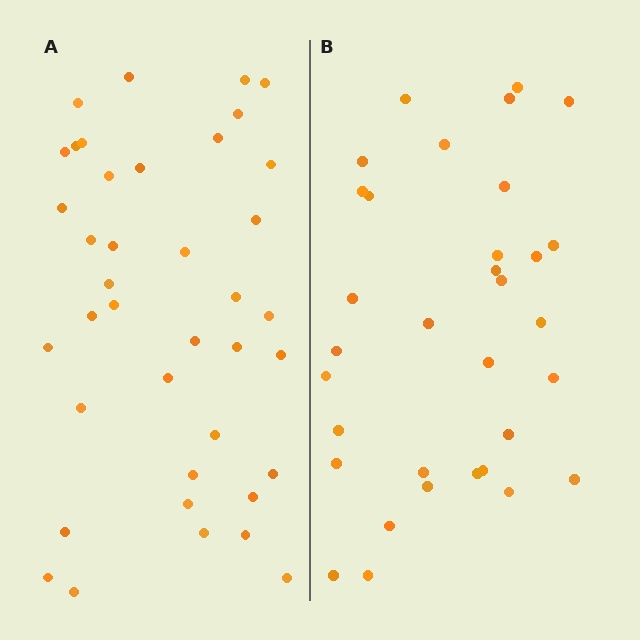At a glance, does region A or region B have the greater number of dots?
Region A (the left region) has more dots.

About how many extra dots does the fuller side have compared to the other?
Region A has about 6 more dots than region B.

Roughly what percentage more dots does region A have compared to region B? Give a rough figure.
About 20% more.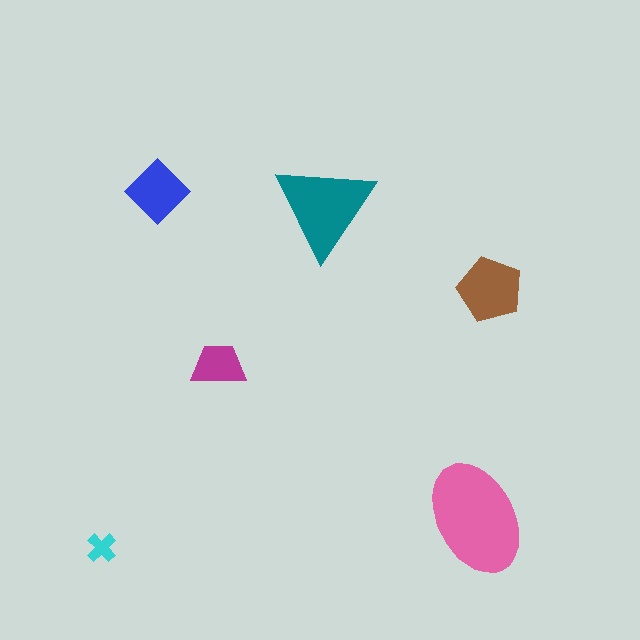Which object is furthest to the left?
The cyan cross is leftmost.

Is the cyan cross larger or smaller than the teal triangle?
Smaller.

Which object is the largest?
The pink ellipse.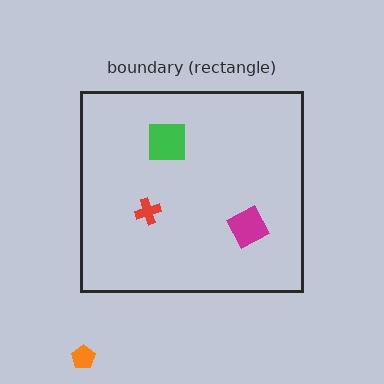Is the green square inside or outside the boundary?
Inside.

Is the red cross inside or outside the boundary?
Inside.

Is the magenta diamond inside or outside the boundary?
Inside.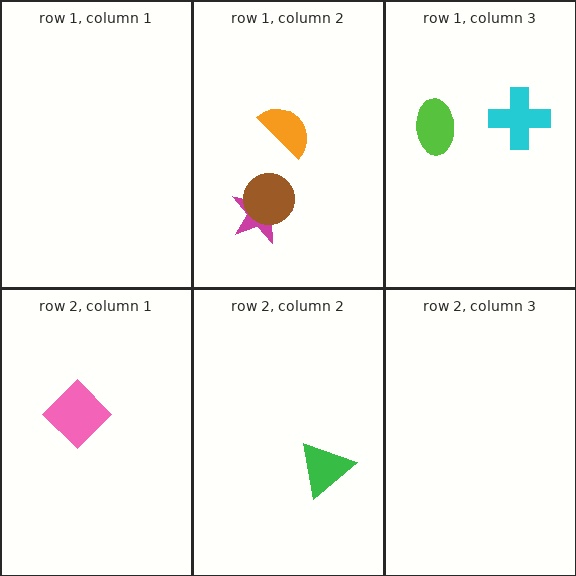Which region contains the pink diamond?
The row 2, column 1 region.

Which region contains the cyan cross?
The row 1, column 3 region.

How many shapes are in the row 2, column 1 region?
1.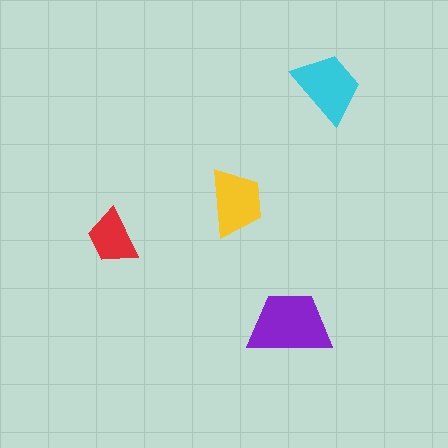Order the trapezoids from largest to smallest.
the purple one, the cyan one, the yellow one, the red one.